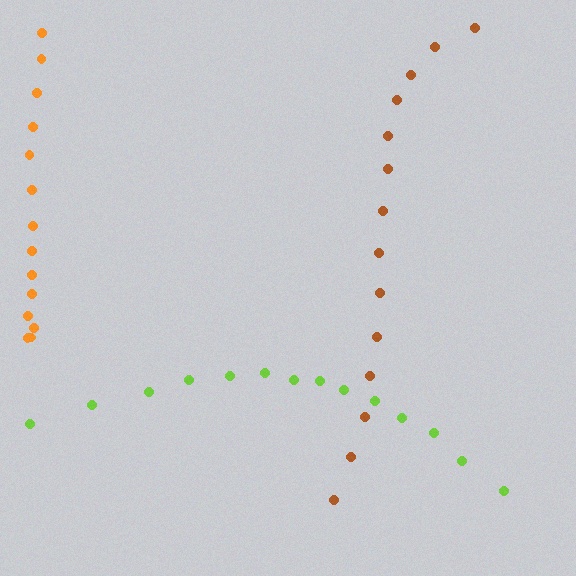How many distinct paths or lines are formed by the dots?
There are 3 distinct paths.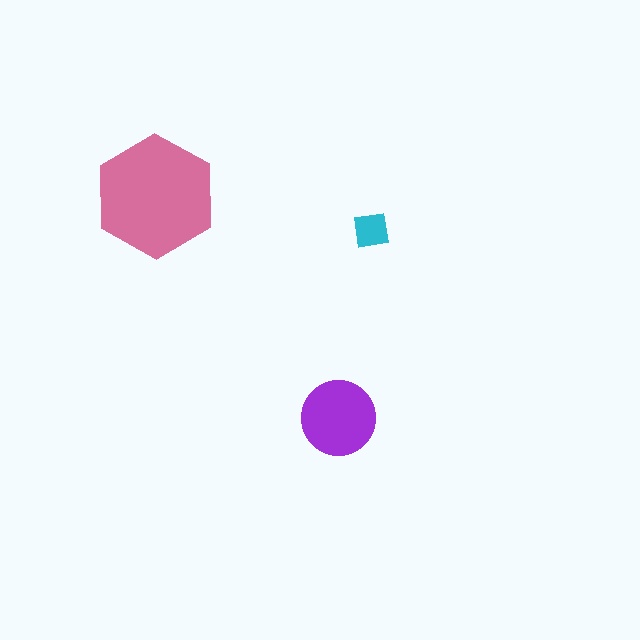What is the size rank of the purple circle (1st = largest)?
2nd.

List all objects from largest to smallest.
The pink hexagon, the purple circle, the cyan square.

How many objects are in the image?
There are 3 objects in the image.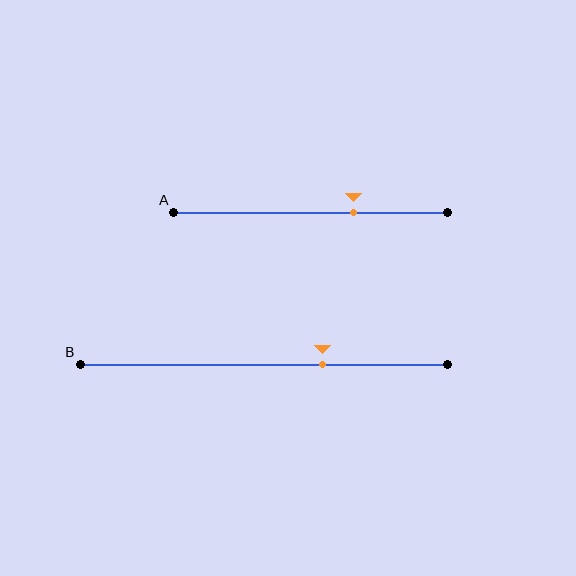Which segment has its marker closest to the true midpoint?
Segment A has its marker closest to the true midpoint.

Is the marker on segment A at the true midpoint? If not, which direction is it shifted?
No, the marker on segment A is shifted to the right by about 16% of the segment length.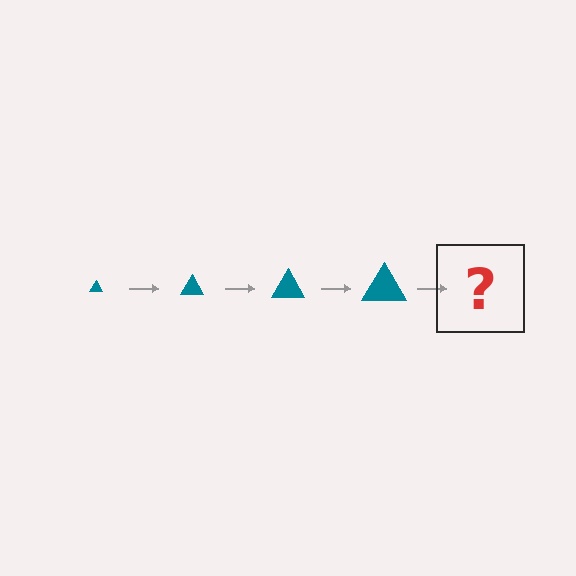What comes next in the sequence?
The next element should be a teal triangle, larger than the previous one.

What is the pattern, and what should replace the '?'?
The pattern is that the triangle gets progressively larger each step. The '?' should be a teal triangle, larger than the previous one.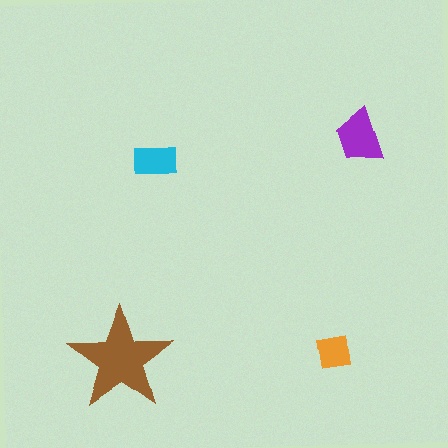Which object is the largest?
The brown star.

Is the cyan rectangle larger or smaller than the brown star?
Smaller.